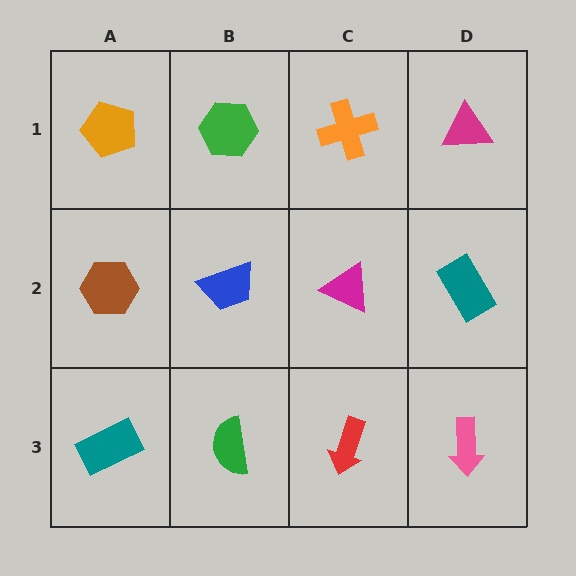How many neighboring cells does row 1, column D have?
2.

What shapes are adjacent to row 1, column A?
A brown hexagon (row 2, column A), a green hexagon (row 1, column B).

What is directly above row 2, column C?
An orange cross.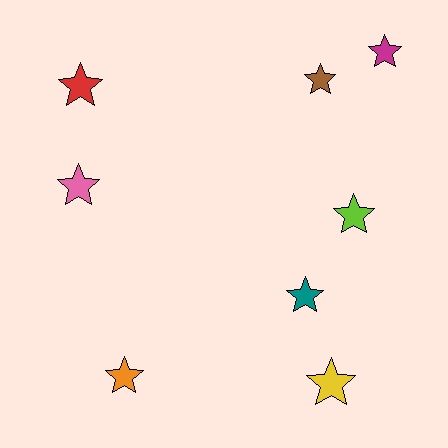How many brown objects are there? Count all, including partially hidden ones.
There is 1 brown object.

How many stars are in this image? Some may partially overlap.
There are 8 stars.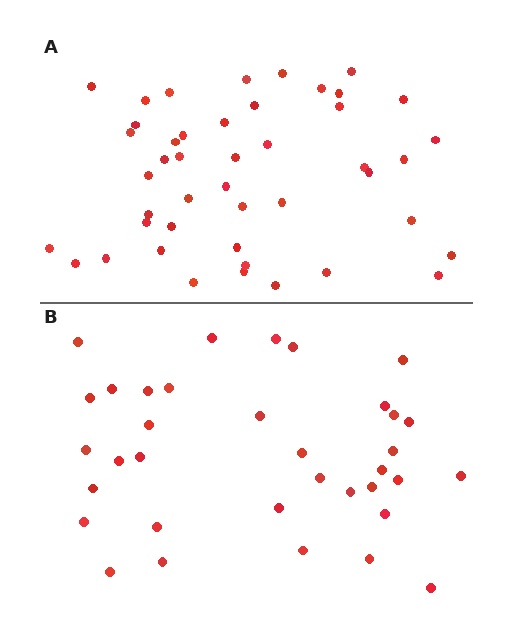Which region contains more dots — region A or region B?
Region A (the top region) has more dots.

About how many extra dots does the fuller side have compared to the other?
Region A has roughly 10 or so more dots than region B.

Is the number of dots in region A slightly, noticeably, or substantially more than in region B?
Region A has noticeably more, but not dramatically so. The ratio is roughly 1.3 to 1.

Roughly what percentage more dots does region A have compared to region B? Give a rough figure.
About 30% more.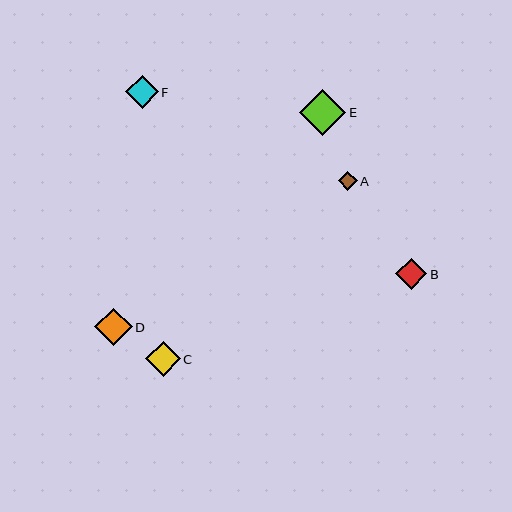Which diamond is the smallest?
Diamond A is the smallest with a size of approximately 19 pixels.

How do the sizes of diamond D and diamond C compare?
Diamond D and diamond C are approximately the same size.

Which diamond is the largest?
Diamond E is the largest with a size of approximately 46 pixels.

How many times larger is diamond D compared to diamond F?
Diamond D is approximately 1.1 times the size of diamond F.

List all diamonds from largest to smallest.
From largest to smallest: E, D, C, F, B, A.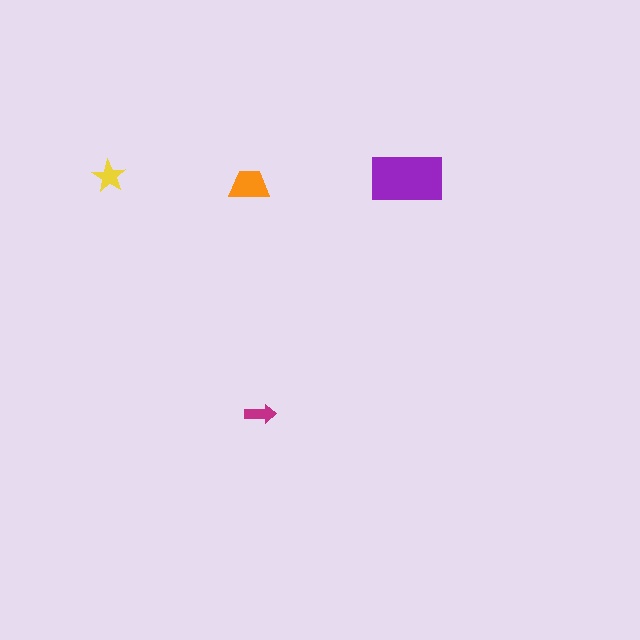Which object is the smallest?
The magenta arrow.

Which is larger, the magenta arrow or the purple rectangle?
The purple rectangle.